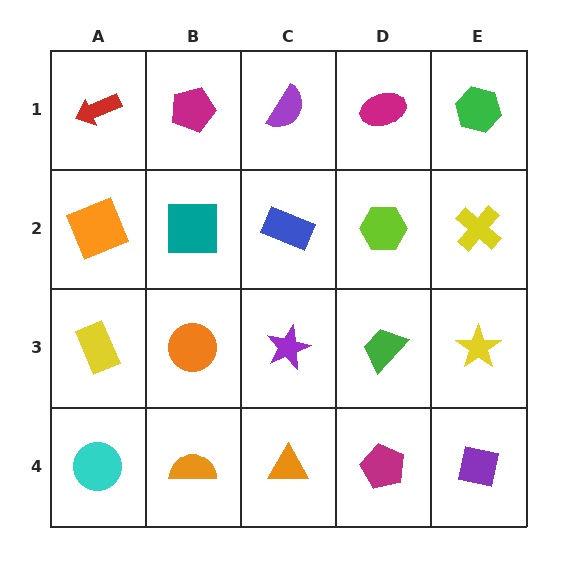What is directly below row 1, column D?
A lime hexagon.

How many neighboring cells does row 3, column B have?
4.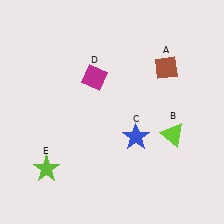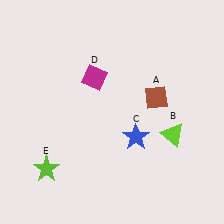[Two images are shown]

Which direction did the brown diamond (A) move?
The brown diamond (A) moved down.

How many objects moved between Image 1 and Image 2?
1 object moved between the two images.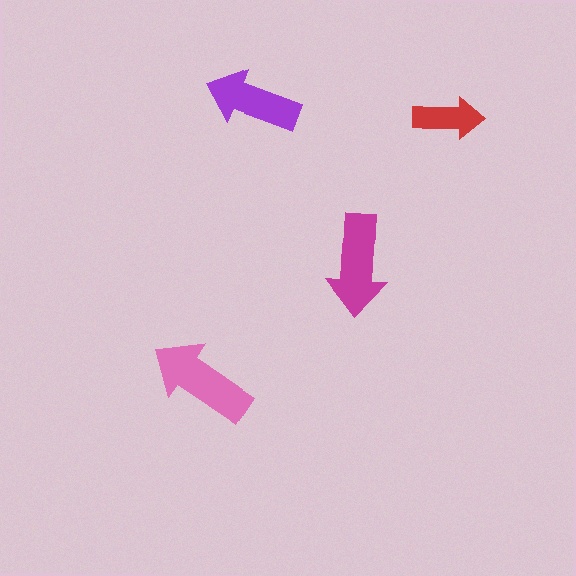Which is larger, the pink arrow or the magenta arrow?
The pink one.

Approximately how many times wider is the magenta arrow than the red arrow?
About 1.5 times wider.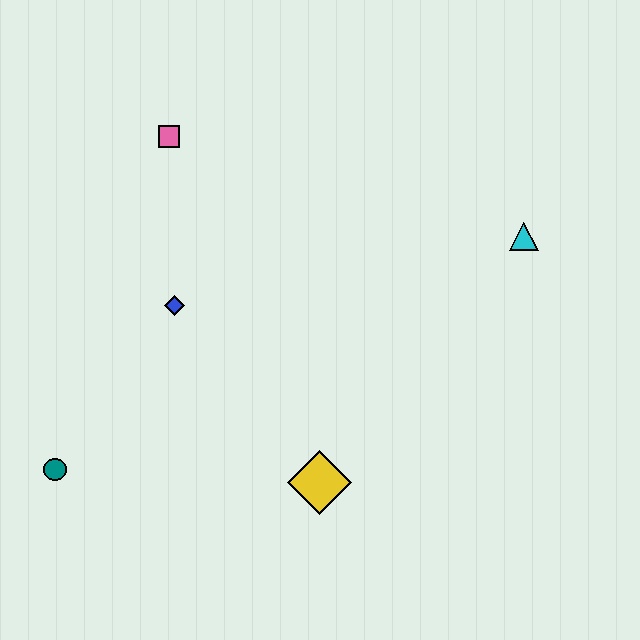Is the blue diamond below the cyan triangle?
Yes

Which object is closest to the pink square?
The blue diamond is closest to the pink square.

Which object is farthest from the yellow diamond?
The pink square is farthest from the yellow diamond.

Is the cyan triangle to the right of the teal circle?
Yes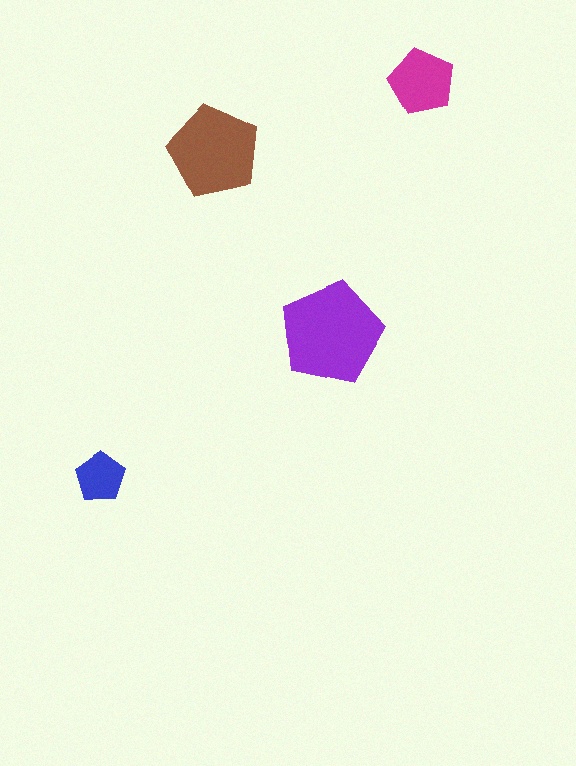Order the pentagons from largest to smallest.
the purple one, the brown one, the magenta one, the blue one.